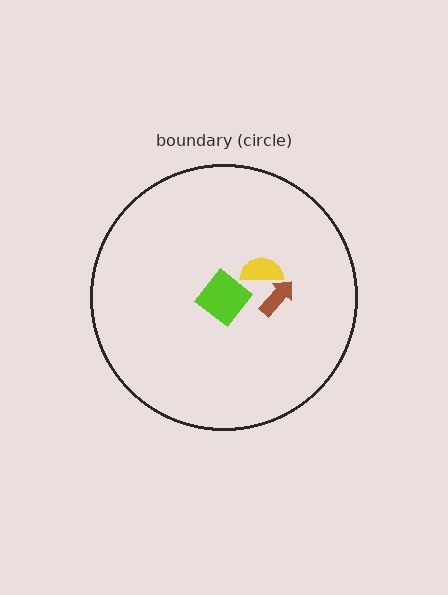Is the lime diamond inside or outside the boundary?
Inside.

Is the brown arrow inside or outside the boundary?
Inside.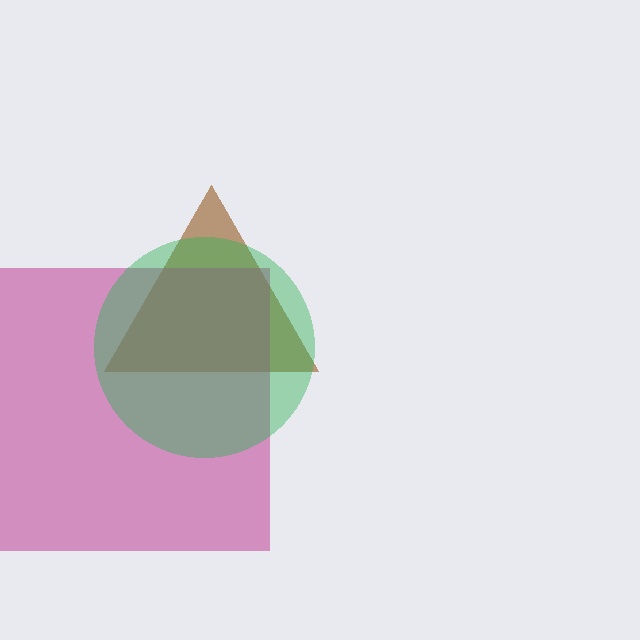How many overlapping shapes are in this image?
There are 3 overlapping shapes in the image.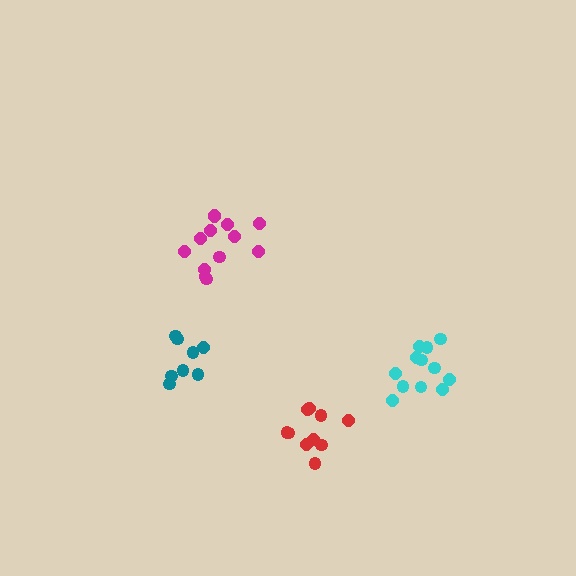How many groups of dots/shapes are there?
There are 4 groups.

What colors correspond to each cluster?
The clusters are colored: red, magenta, teal, cyan.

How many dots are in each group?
Group 1: 10 dots, Group 2: 13 dots, Group 3: 8 dots, Group 4: 12 dots (43 total).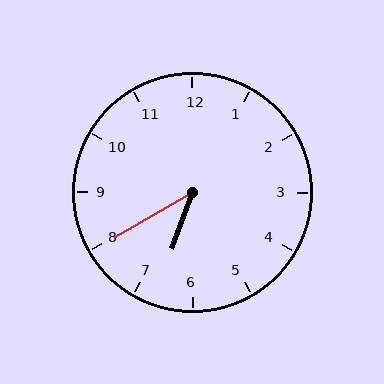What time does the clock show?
6:40.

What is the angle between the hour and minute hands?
Approximately 40 degrees.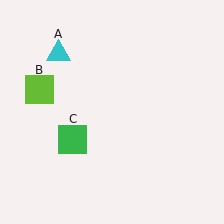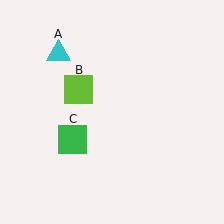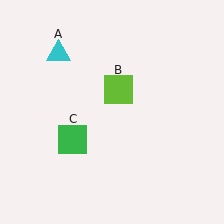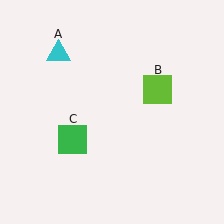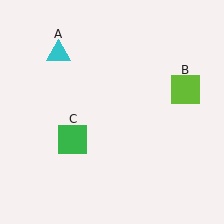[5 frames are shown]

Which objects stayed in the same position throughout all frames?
Cyan triangle (object A) and green square (object C) remained stationary.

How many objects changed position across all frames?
1 object changed position: lime square (object B).